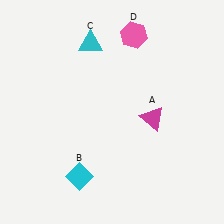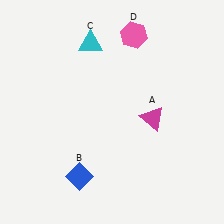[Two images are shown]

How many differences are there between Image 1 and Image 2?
There is 1 difference between the two images.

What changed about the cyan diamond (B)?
In Image 1, B is cyan. In Image 2, it changed to blue.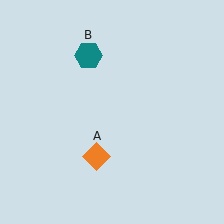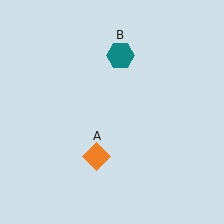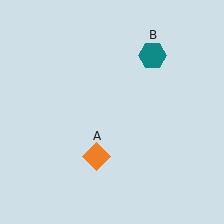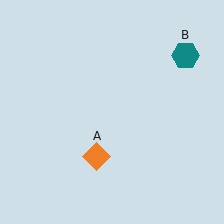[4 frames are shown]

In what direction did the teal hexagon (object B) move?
The teal hexagon (object B) moved right.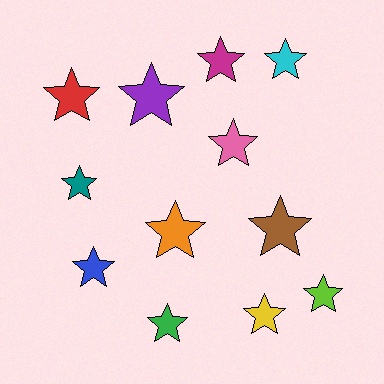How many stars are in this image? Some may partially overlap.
There are 12 stars.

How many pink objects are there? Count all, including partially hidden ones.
There is 1 pink object.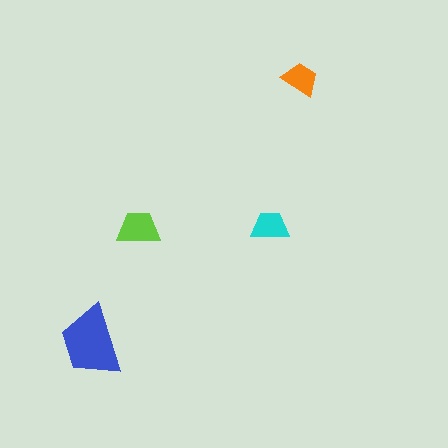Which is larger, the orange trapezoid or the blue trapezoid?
The blue one.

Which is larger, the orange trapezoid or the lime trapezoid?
The lime one.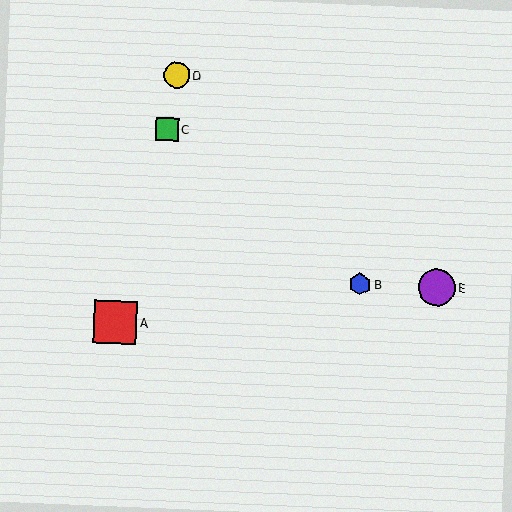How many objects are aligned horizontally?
2 objects (B, E) are aligned horizontally.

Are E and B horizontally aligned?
Yes, both are at y≈287.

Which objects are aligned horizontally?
Objects B, E are aligned horizontally.